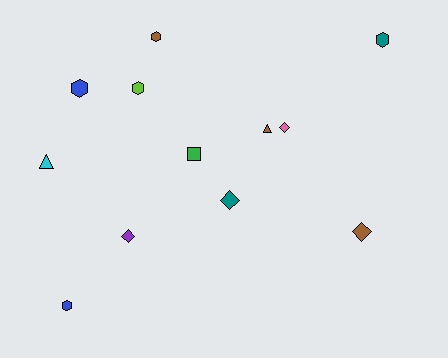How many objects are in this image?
There are 12 objects.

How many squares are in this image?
There is 1 square.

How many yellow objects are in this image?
There are no yellow objects.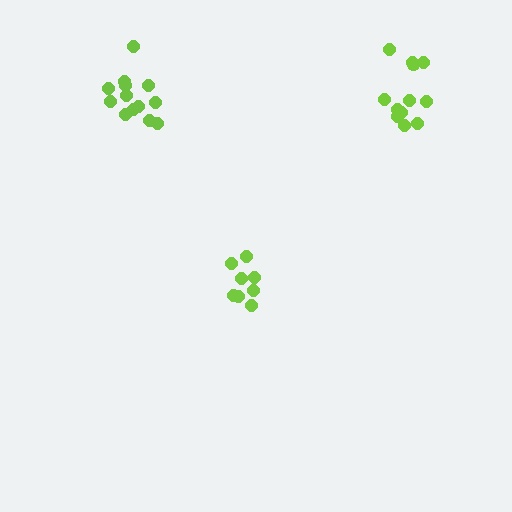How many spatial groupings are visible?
There are 3 spatial groupings.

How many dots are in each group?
Group 1: 8 dots, Group 2: 12 dots, Group 3: 13 dots (33 total).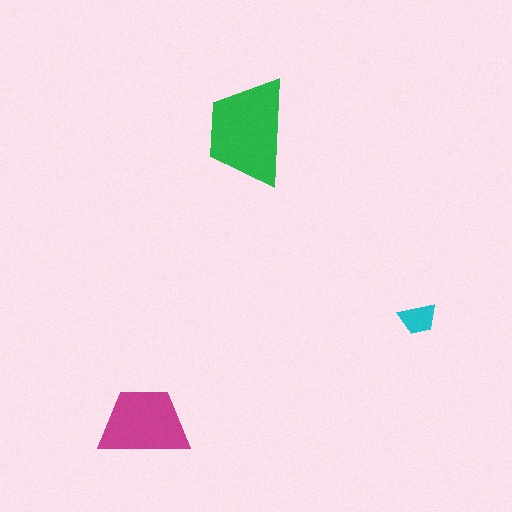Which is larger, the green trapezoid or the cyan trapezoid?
The green one.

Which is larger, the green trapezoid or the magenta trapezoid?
The green one.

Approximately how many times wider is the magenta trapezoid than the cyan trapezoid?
About 2.5 times wider.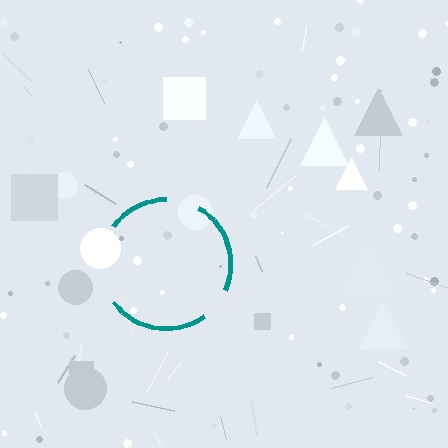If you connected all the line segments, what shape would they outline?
They would outline a circle.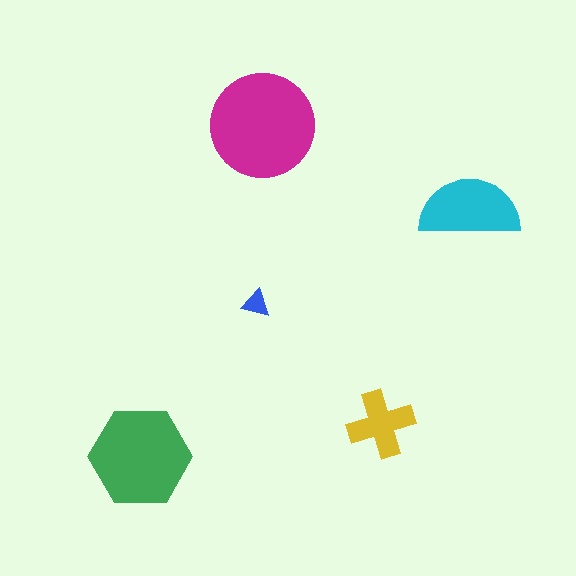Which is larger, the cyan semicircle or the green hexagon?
The green hexagon.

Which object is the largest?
The magenta circle.